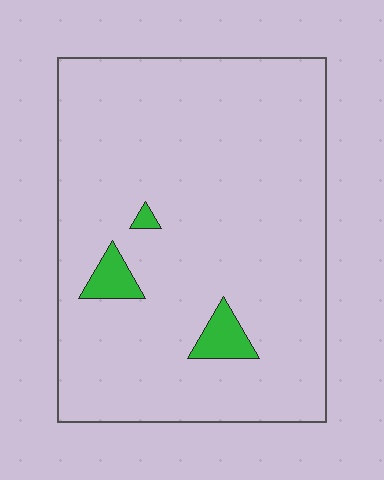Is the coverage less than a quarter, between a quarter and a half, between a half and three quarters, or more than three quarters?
Less than a quarter.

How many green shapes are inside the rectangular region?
3.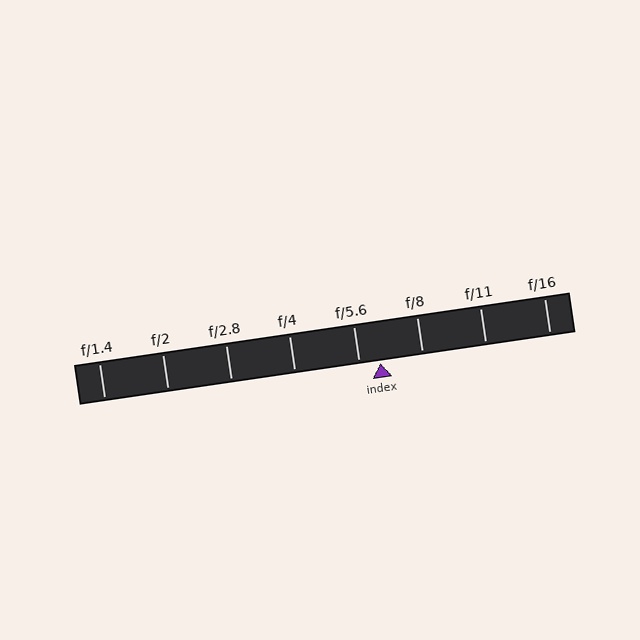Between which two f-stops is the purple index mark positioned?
The index mark is between f/5.6 and f/8.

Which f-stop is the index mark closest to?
The index mark is closest to f/5.6.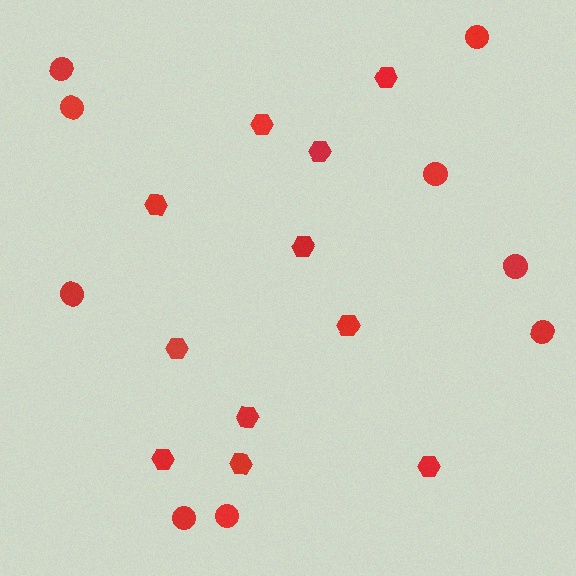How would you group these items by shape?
There are 2 groups: one group of hexagons (11) and one group of circles (9).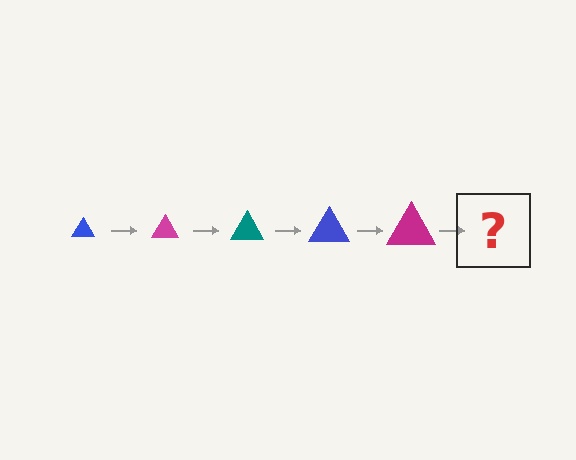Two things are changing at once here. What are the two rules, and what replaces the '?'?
The two rules are that the triangle grows larger each step and the color cycles through blue, magenta, and teal. The '?' should be a teal triangle, larger than the previous one.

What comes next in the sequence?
The next element should be a teal triangle, larger than the previous one.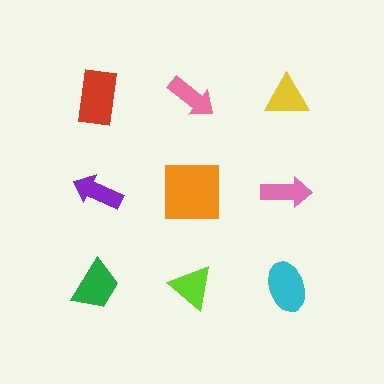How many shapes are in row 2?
3 shapes.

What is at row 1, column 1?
A red rectangle.